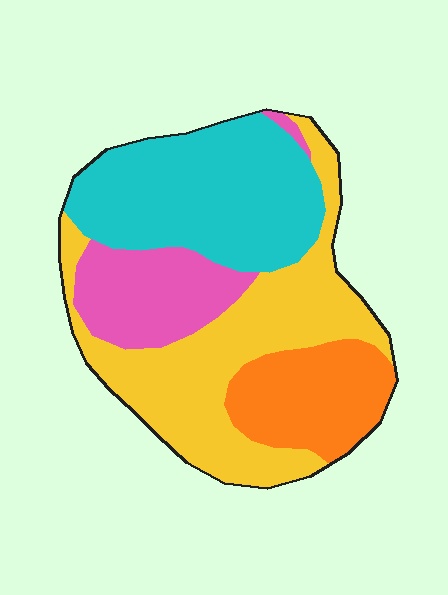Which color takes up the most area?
Yellow, at roughly 35%.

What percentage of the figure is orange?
Orange takes up less than a sixth of the figure.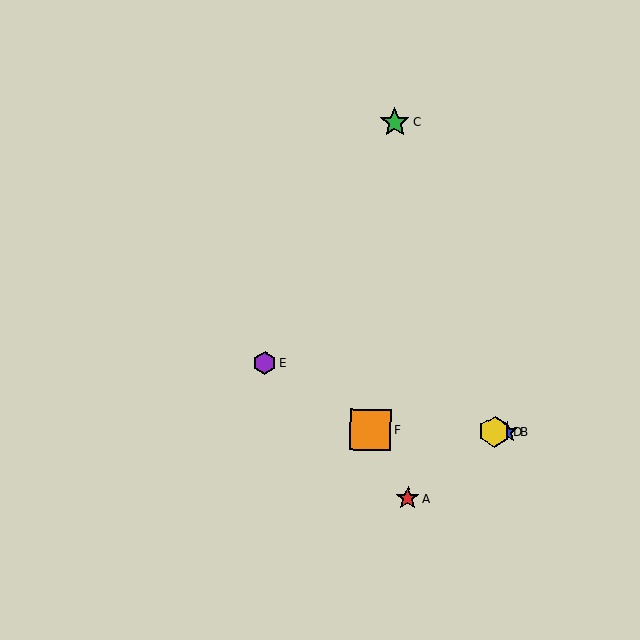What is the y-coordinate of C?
Object C is at y≈123.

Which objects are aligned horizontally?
Objects B, D, F are aligned horizontally.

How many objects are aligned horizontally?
3 objects (B, D, F) are aligned horizontally.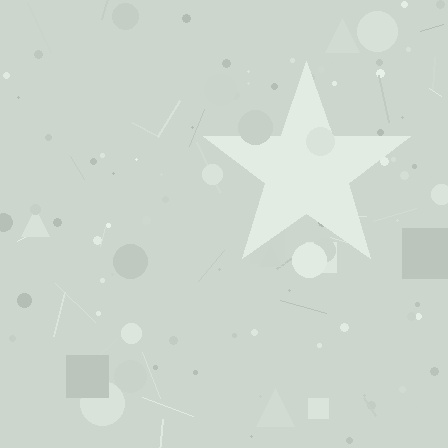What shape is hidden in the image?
A star is hidden in the image.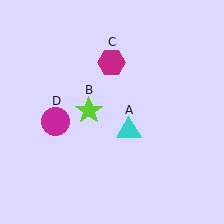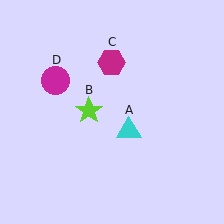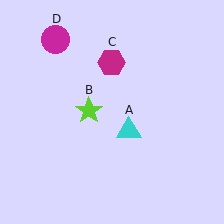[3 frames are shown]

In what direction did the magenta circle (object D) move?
The magenta circle (object D) moved up.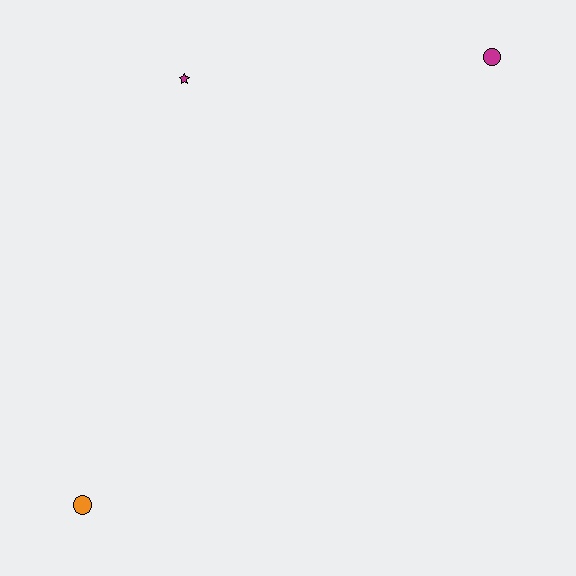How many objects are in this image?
There are 3 objects.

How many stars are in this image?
There is 1 star.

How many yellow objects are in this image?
There are no yellow objects.